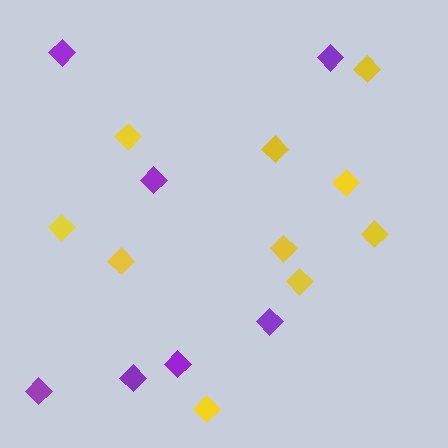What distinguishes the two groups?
There are 2 groups: one group of yellow diamonds (10) and one group of purple diamonds (7).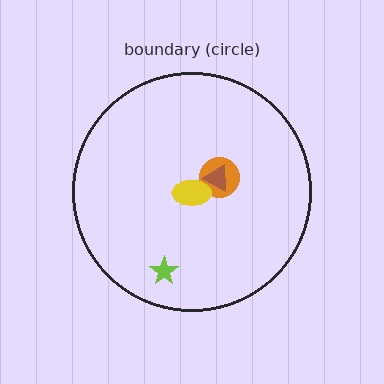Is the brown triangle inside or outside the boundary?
Inside.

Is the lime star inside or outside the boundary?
Inside.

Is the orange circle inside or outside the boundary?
Inside.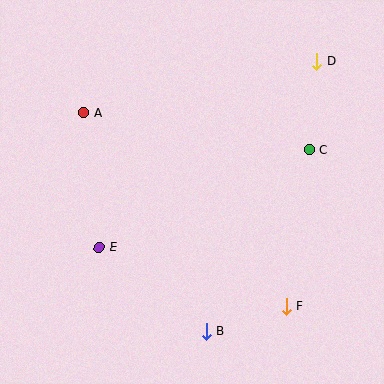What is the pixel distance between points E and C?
The distance between E and C is 232 pixels.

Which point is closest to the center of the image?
Point E at (99, 247) is closest to the center.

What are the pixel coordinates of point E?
Point E is at (99, 247).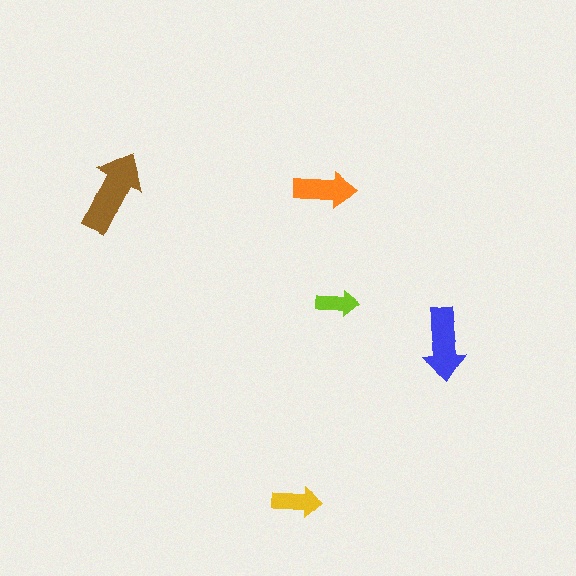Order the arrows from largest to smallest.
the brown one, the blue one, the orange one, the yellow one, the lime one.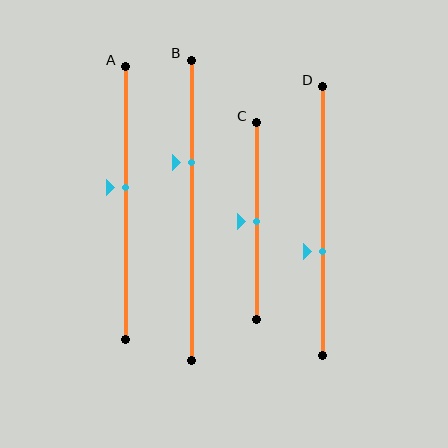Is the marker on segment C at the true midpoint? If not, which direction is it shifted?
Yes, the marker on segment C is at the true midpoint.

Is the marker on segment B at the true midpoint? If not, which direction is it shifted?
No, the marker on segment B is shifted upward by about 16% of the segment length.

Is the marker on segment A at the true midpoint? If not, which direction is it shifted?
No, the marker on segment A is shifted upward by about 6% of the segment length.